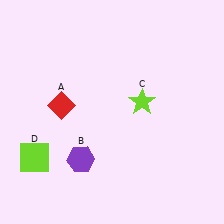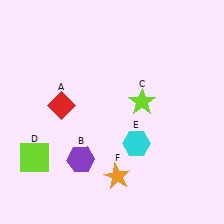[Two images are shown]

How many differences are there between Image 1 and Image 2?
There are 2 differences between the two images.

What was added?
A cyan hexagon (E), an orange star (F) were added in Image 2.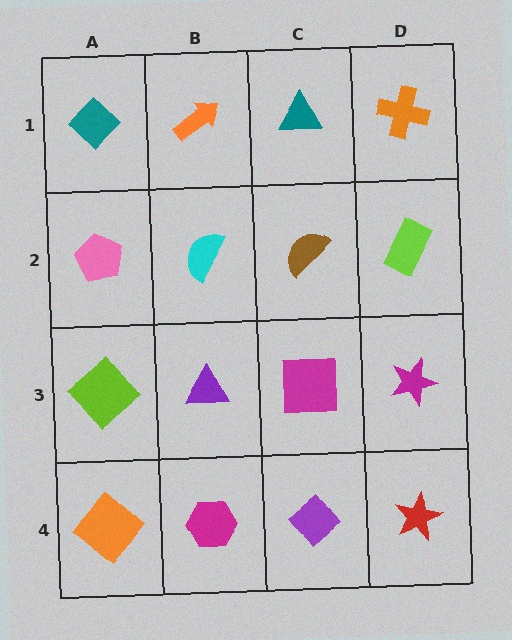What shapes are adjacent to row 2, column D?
An orange cross (row 1, column D), a magenta star (row 3, column D), a brown semicircle (row 2, column C).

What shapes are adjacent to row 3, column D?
A lime rectangle (row 2, column D), a red star (row 4, column D), a magenta square (row 3, column C).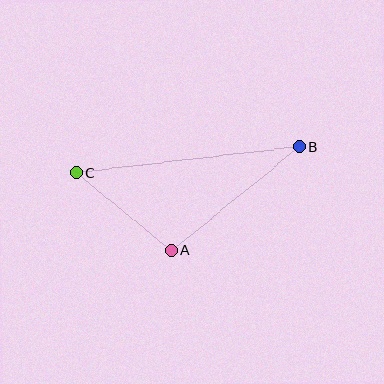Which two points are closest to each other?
Points A and C are closest to each other.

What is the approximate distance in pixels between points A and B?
The distance between A and B is approximately 165 pixels.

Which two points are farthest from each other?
Points B and C are farthest from each other.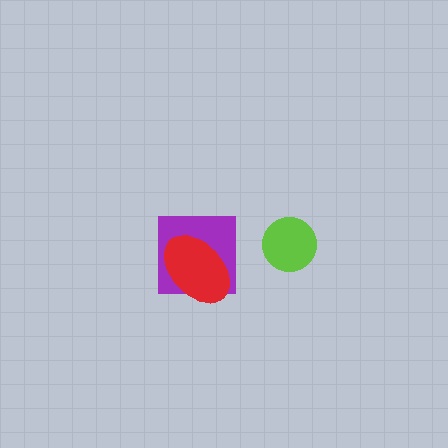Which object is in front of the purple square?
The red ellipse is in front of the purple square.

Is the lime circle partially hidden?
No, no other shape covers it.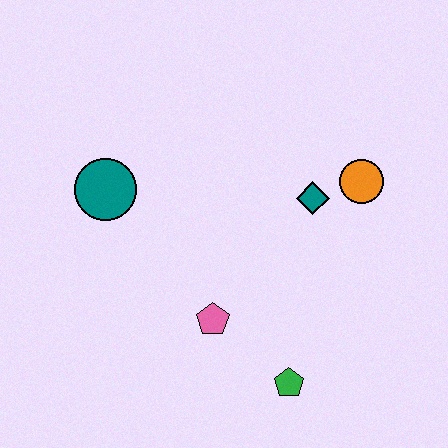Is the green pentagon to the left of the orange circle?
Yes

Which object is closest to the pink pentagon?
The green pentagon is closest to the pink pentagon.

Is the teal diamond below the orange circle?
Yes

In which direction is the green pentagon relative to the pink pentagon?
The green pentagon is to the right of the pink pentagon.